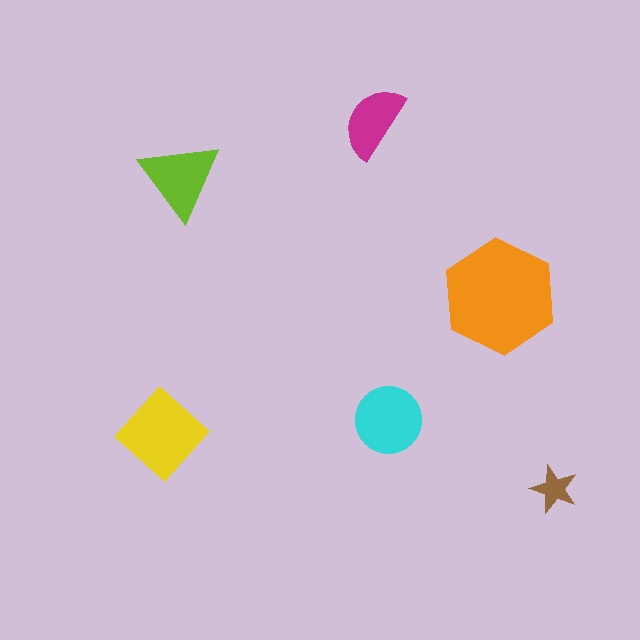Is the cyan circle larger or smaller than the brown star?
Larger.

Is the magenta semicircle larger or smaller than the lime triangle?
Smaller.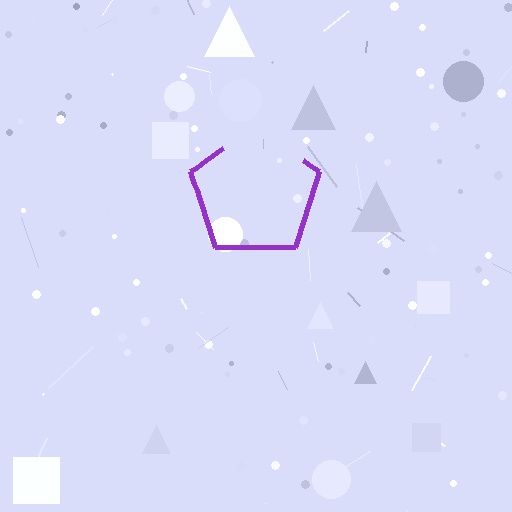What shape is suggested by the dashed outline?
The dashed outline suggests a pentagon.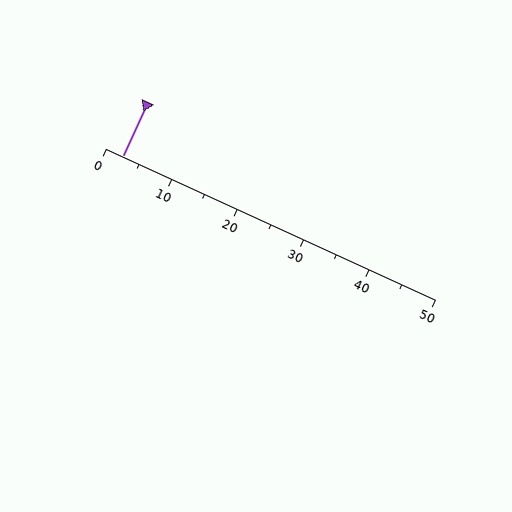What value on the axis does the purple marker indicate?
The marker indicates approximately 2.5.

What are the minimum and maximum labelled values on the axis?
The axis runs from 0 to 50.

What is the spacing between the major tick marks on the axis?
The major ticks are spaced 10 apart.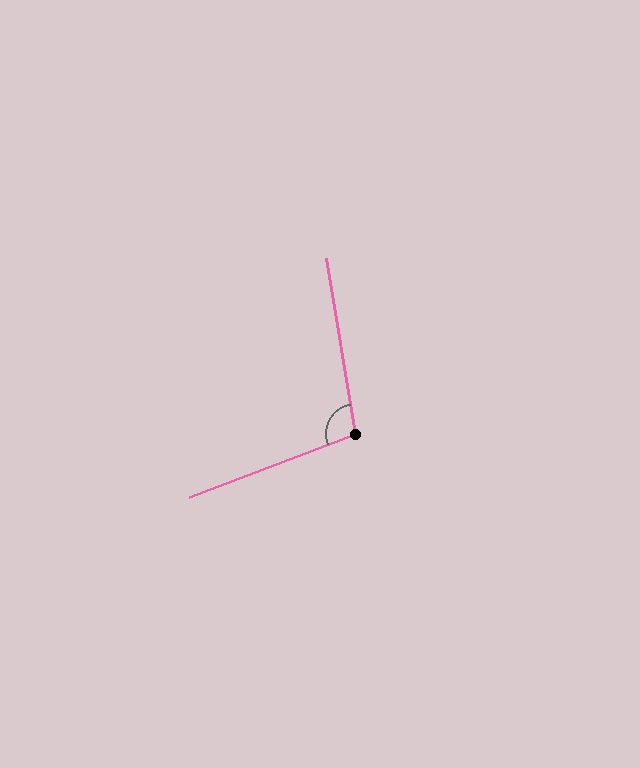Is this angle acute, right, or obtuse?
It is obtuse.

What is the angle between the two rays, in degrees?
Approximately 101 degrees.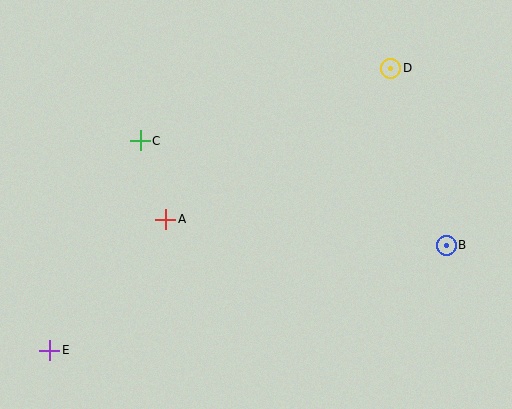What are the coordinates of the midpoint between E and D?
The midpoint between E and D is at (220, 209).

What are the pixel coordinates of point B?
Point B is at (446, 245).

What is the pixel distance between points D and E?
The distance between D and E is 442 pixels.